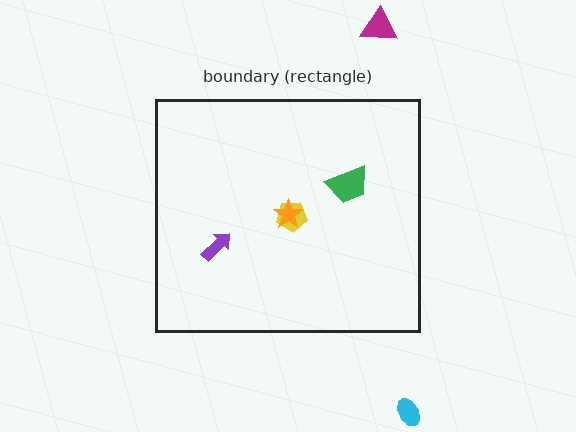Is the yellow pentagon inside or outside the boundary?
Inside.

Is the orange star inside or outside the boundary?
Inside.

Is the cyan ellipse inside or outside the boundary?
Outside.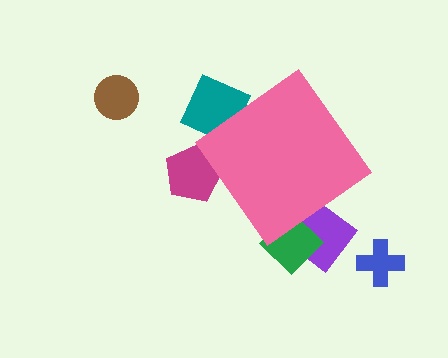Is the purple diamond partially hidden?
Yes, the purple diamond is partially hidden behind the pink diamond.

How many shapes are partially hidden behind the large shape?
4 shapes are partially hidden.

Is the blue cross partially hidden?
No, the blue cross is fully visible.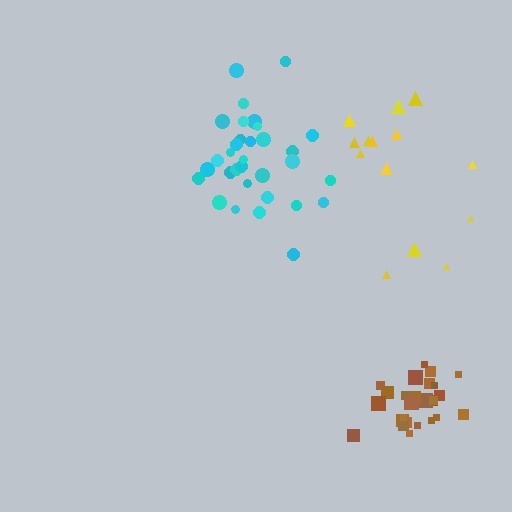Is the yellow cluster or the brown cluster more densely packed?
Brown.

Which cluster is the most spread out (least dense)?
Yellow.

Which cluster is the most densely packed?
Brown.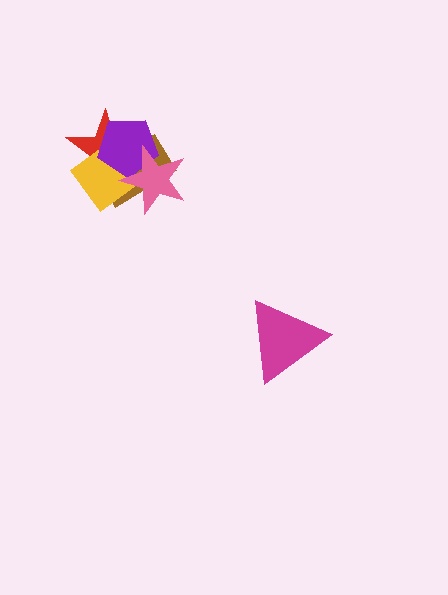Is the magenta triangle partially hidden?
No, no other shape covers it.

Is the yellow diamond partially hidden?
Yes, it is partially covered by another shape.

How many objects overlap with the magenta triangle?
0 objects overlap with the magenta triangle.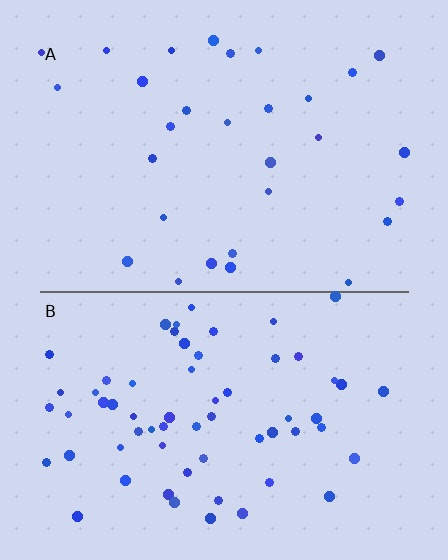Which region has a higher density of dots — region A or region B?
B (the bottom).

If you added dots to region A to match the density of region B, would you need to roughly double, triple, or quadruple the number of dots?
Approximately double.